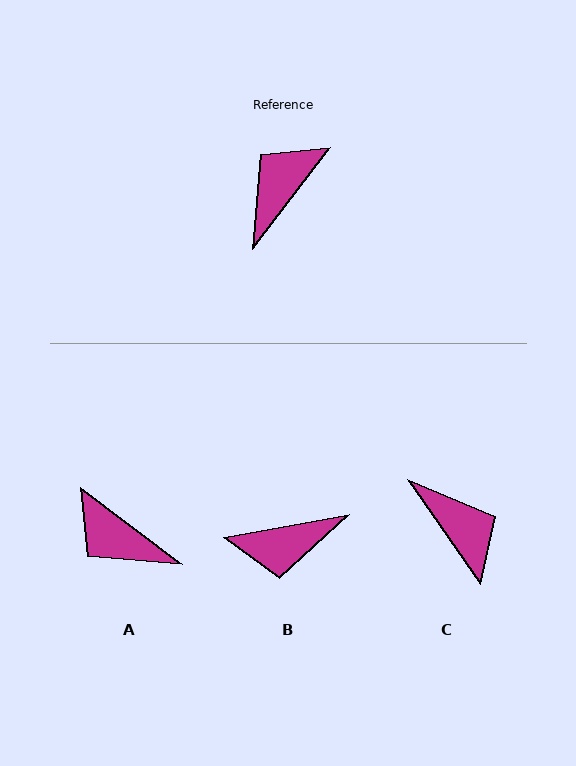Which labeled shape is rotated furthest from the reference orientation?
B, about 138 degrees away.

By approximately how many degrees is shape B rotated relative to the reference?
Approximately 138 degrees counter-clockwise.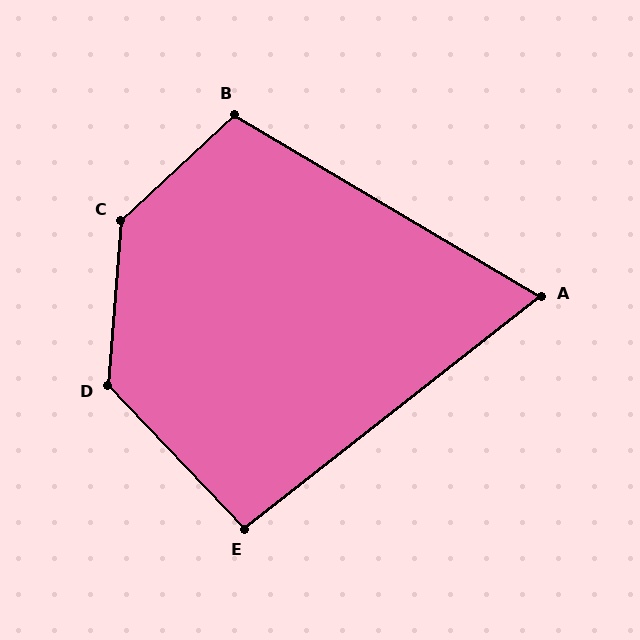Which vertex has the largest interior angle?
C, at approximately 138 degrees.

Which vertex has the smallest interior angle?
A, at approximately 69 degrees.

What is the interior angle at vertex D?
Approximately 132 degrees (obtuse).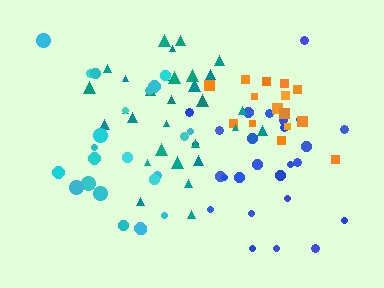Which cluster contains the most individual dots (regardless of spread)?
Teal (30).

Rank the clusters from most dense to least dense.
teal, orange, cyan, blue.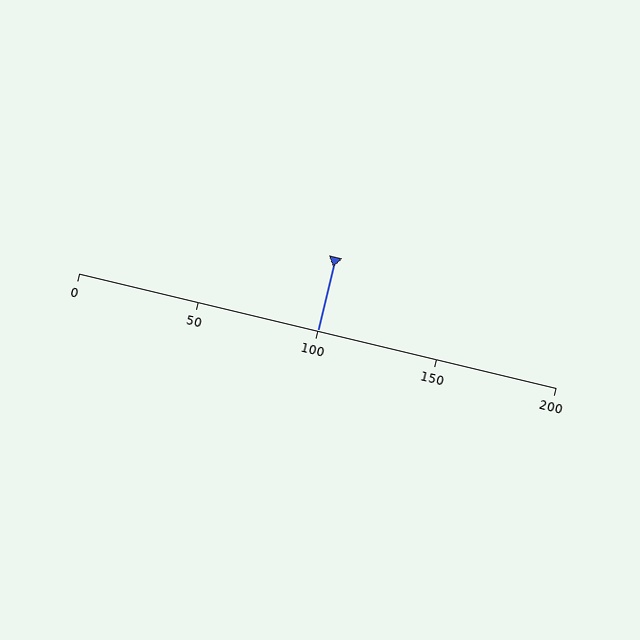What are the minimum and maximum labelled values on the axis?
The axis runs from 0 to 200.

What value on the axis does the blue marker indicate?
The marker indicates approximately 100.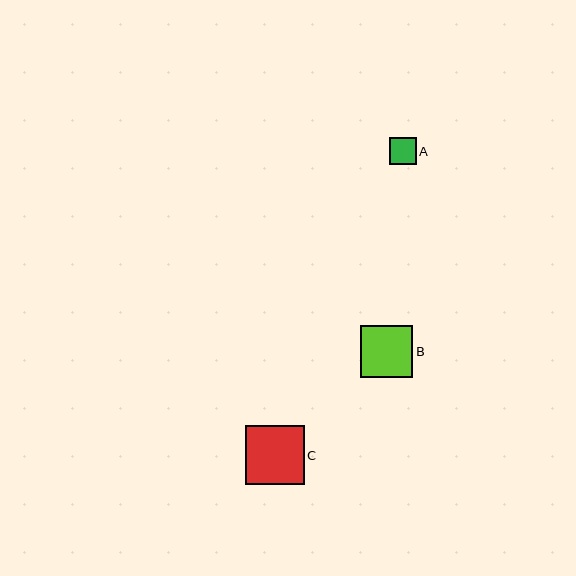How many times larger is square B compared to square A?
Square B is approximately 1.9 times the size of square A.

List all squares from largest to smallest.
From largest to smallest: C, B, A.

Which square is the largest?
Square C is the largest with a size of approximately 59 pixels.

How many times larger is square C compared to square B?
Square C is approximately 1.1 times the size of square B.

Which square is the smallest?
Square A is the smallest with a size of approximately 27 pixels.